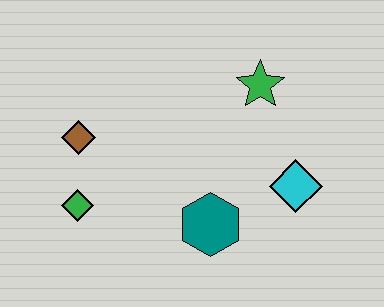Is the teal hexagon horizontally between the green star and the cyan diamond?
No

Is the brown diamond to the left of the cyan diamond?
Yes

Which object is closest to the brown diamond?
The green diamond is closest to the brown diamond.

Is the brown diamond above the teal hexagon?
Yes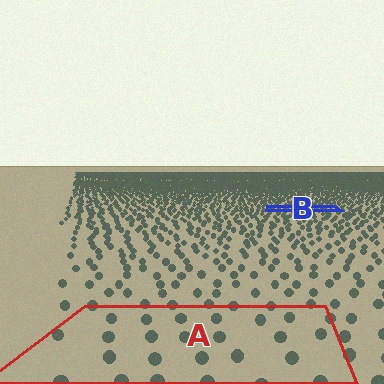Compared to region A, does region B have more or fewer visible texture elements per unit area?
Region B has more texture elements per unit area — they are packed more densely because it is farther away.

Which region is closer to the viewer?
Region A is closer. The texture elements there are larger and more spread out.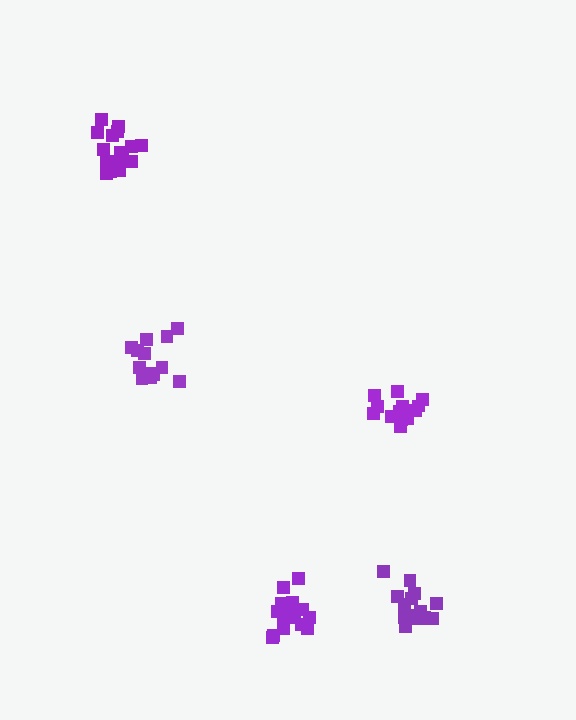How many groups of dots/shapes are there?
There are 5 groups.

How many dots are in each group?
Group 1: 13 dots, Group 2: 17 dots, Group 3: 13 dots, Group 4: 16 dots, Group 5: 19 dots (78 total).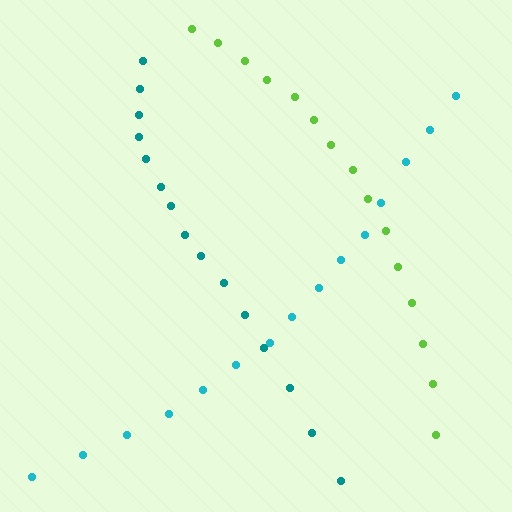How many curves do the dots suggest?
There are 3 distinct paths.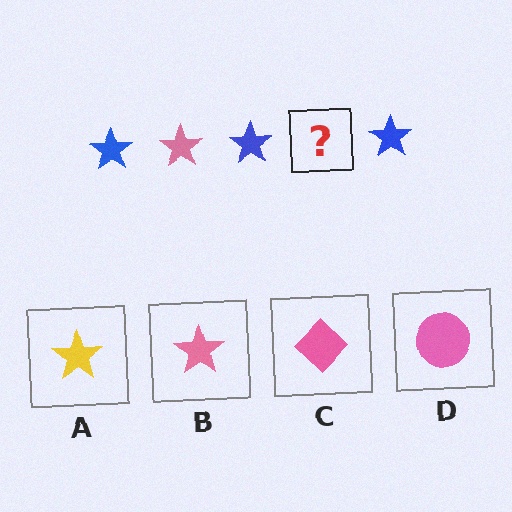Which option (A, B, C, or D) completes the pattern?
B.